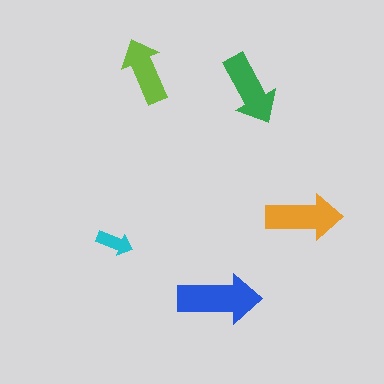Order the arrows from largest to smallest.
the blue one, the orange one, the green one, the lime one, the cyan one.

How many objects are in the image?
There are 5 objects in the image.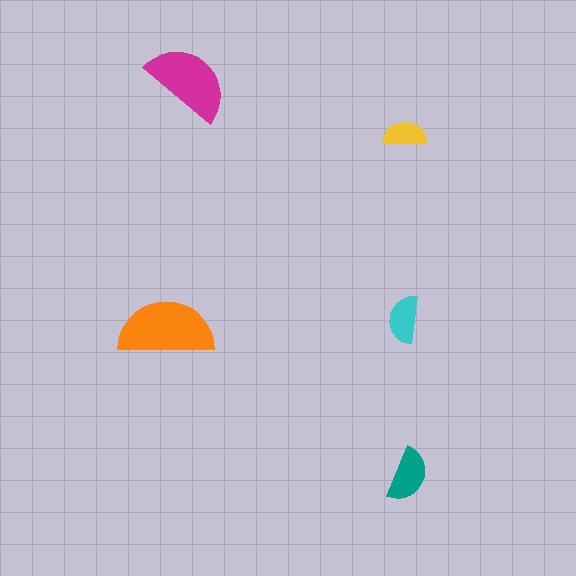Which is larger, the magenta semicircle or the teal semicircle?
The magenta one.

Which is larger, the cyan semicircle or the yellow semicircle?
The cyan one.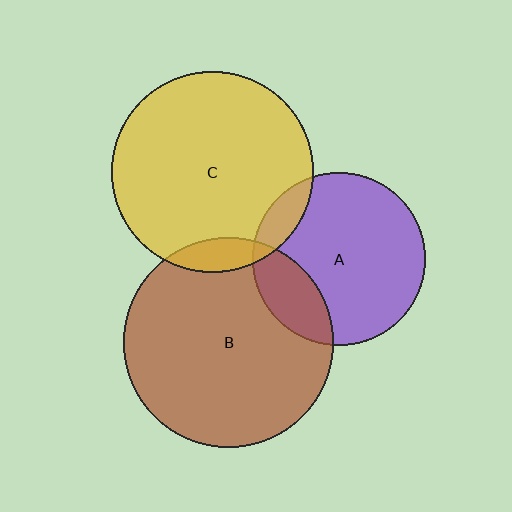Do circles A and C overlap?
Yes.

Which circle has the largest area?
Circle B (brown).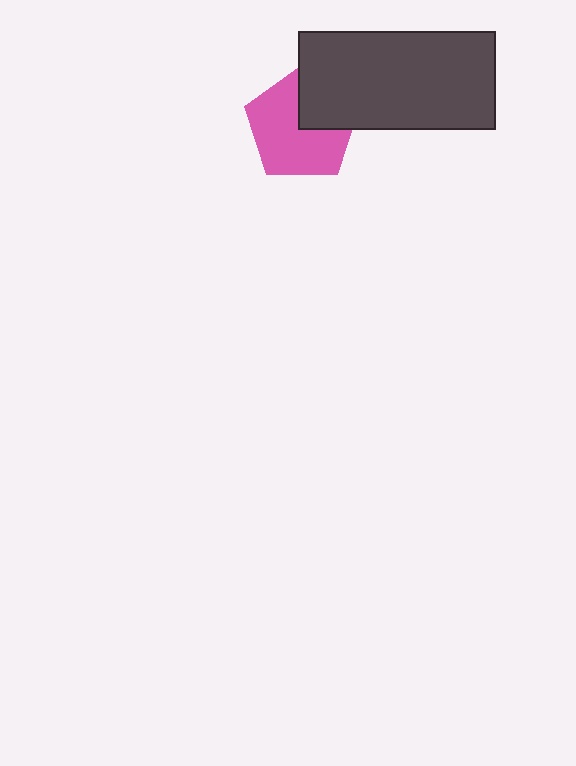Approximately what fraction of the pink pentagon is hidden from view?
Roughly 31% of the pink pentagon is hidden behind the dark gray rectangle.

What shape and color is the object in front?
The object in front is a dark gray rectangle.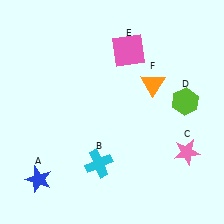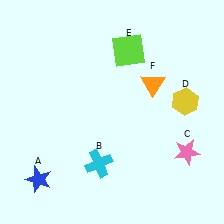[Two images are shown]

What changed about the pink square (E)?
In Image 1, E is pink. In Image 2, it changed to lime.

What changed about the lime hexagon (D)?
In Image 1, D is lime. In Image 2, it changed to yellow.